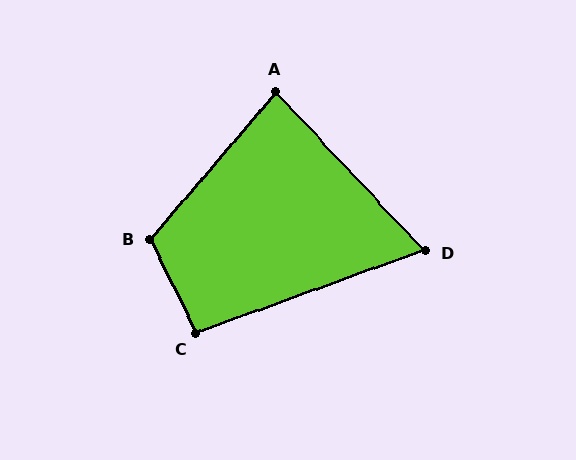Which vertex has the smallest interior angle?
D, at approximately 67 degrees.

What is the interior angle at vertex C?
Approximately 96 degrees (obtuse).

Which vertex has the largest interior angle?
B, at approximately 113 degrees.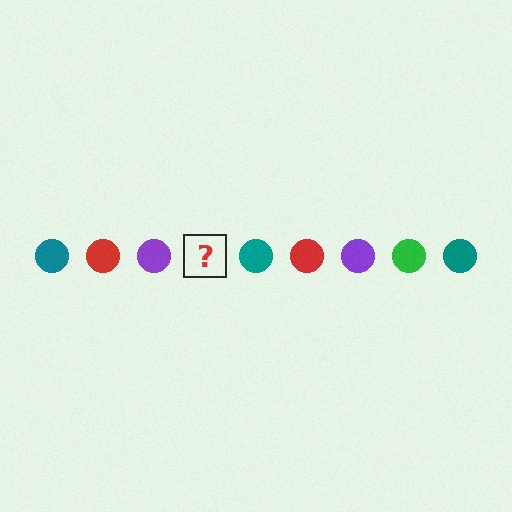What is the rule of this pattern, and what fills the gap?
The rule is that the pattern cycles through teal, red, purple, green circles. The gap should be filled with a green circle.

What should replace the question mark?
The question mark should be replaced with a green circle.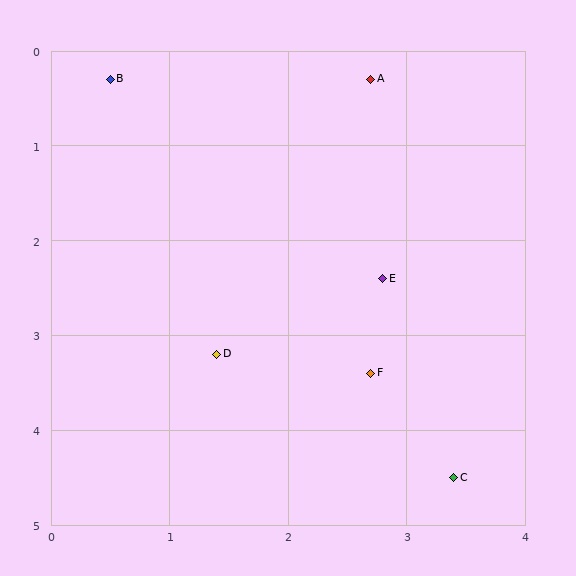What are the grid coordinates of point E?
Point E is at approximately (2.8, 2.4).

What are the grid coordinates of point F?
Point F is at approximately (2.7, 3.4).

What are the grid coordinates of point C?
Point C is at approximately (3.4, 4.5).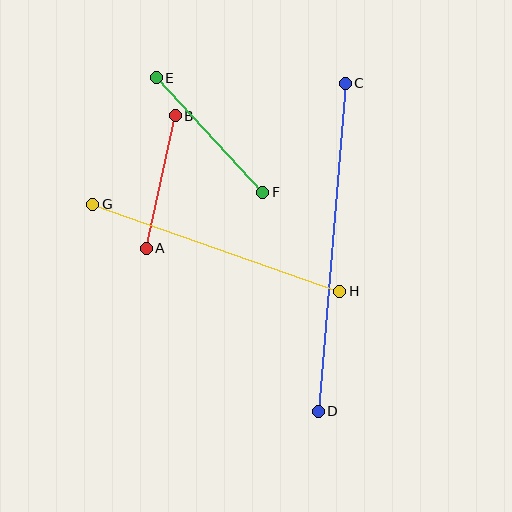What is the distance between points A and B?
The distance is approximately 135 pixels.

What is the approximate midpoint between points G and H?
The midpoint is at approximately (216, 248) pixels.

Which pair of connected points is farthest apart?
Points C and D are farthest apart.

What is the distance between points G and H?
The distance is approximately 262 pixels.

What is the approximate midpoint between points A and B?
The midpoint is at approximately (161, 182) pixels.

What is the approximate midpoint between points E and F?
The midpoint is at approximately (209, 135) pixels.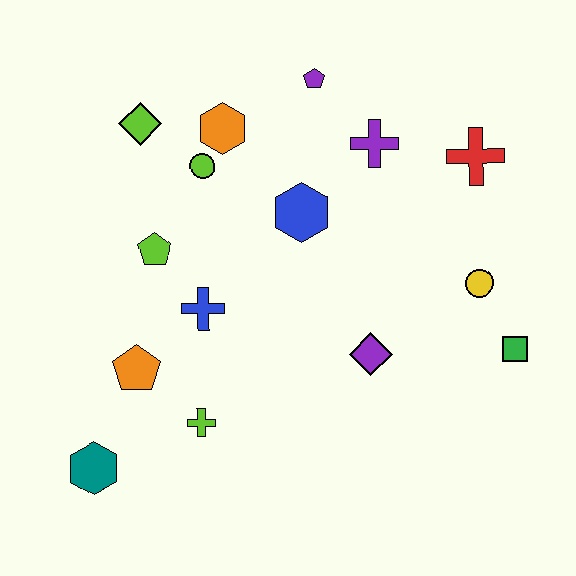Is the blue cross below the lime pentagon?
Yes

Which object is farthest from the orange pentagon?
The red cross is farthest from the orange pentagon.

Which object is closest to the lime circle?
The orange hexagon is closest to the lime circle.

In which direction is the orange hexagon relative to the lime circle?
The orange hexagon is above the lime circle.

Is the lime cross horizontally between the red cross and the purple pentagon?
No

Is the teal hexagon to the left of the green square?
Yes